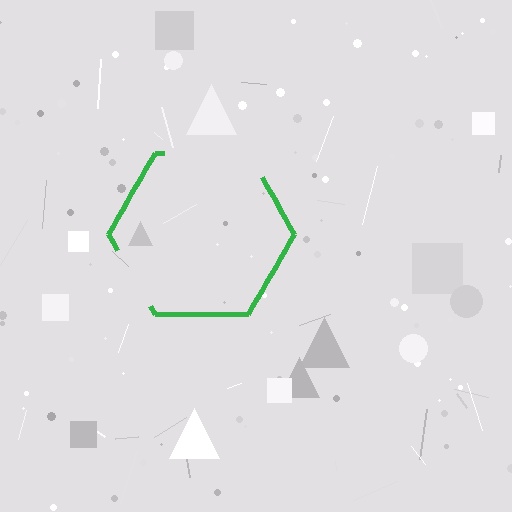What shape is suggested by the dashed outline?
The dashed outline suggests a hexagon.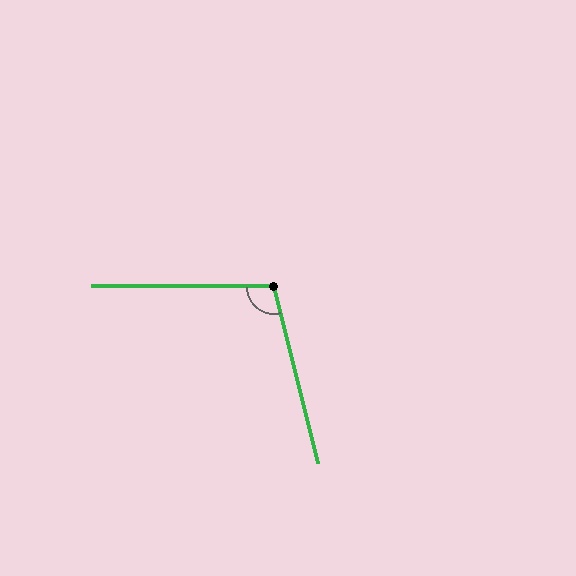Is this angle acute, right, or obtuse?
It is obtuse.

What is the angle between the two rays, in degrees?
Approximately 104 degrees.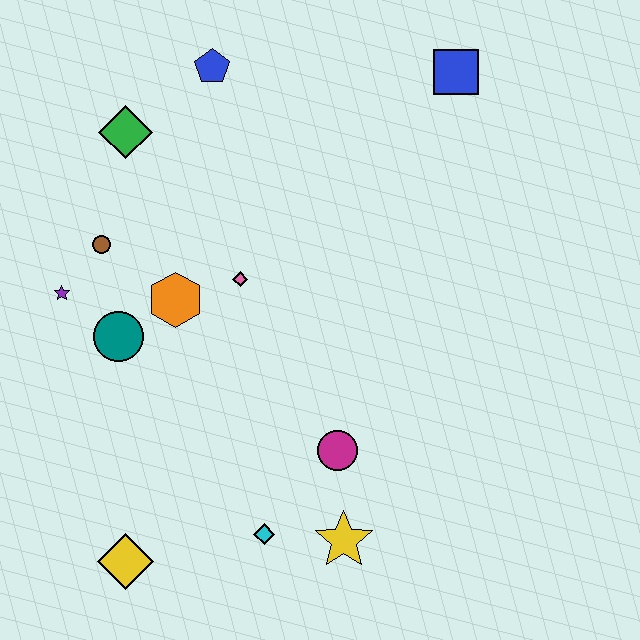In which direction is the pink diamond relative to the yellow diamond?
The pink diamond is above the yellow diamond.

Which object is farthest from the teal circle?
The blue square is farthest from the teal circle.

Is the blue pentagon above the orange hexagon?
Yes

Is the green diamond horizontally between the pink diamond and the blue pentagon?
No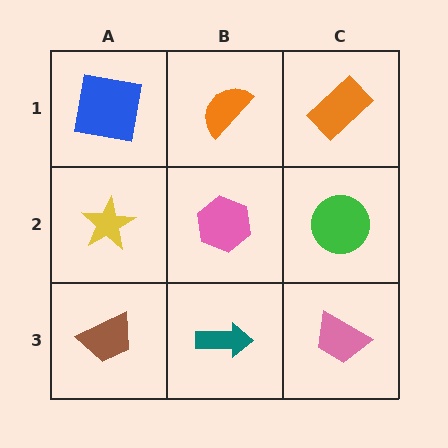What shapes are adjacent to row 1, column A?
A yellow star (row 2, column A), an orange semicircle (row 1, column B).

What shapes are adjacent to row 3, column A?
A yellow star (row 2, column A), a teal arrow (row 3, column B).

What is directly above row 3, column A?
A yellow star.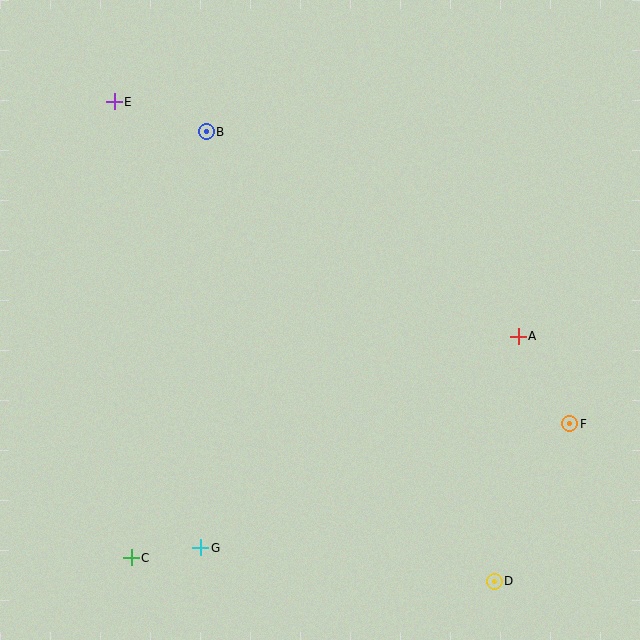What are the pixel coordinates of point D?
Point D is at (494, 581).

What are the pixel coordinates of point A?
Point A is at (518, 336).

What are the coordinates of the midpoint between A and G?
The midpoint between A and G is at (359, 442).